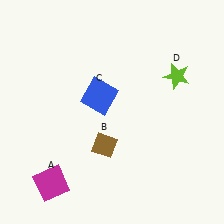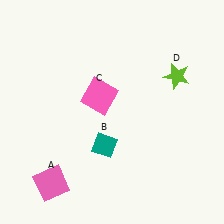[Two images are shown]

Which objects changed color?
A changed from magenta to pink. B changed from brown to teal. C changed from blue to pink.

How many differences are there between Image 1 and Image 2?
There are 3 differences between the two images.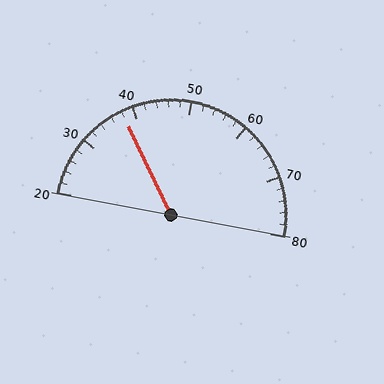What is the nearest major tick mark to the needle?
The nearest major tick mark is 40.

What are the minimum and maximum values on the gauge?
The gauge ranges from 20 to 80.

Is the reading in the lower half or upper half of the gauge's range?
The reading is in the lower half of the range (20 to 80).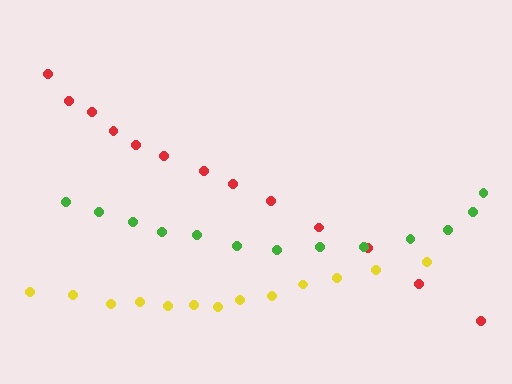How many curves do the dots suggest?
There are 3 distinct paths.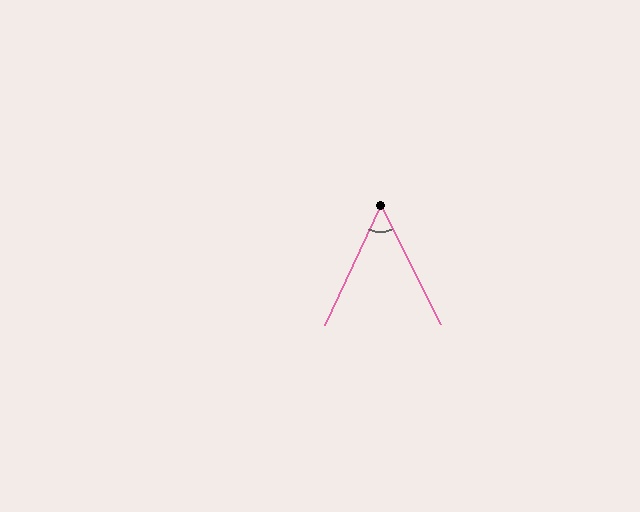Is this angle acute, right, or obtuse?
It is acute.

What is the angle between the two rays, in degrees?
Approximately 52 degrees.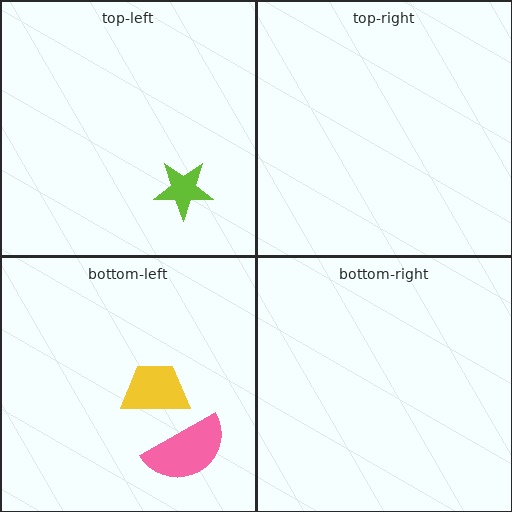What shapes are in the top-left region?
The lime star.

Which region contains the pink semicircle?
The bottom-left region.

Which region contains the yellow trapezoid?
The bottom-left region.